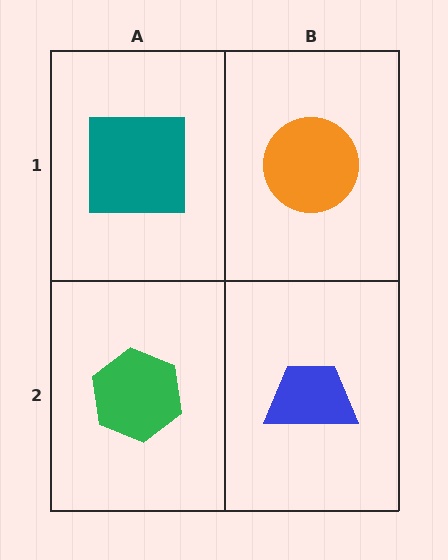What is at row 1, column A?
A teal square.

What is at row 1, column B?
An orange circle.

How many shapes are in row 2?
2 shapes.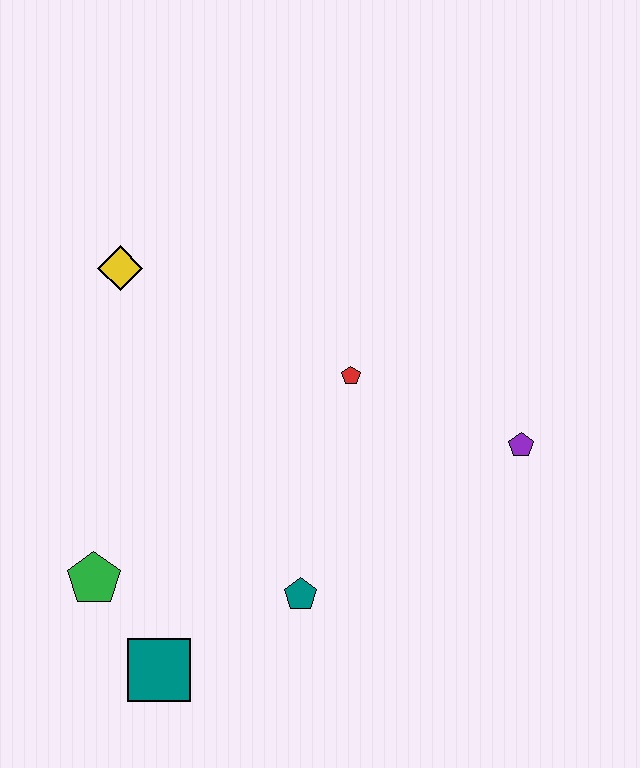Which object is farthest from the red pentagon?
The teal square is farthest from the red pentagon.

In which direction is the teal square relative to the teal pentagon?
The teal square is to the left of the teal pentagon.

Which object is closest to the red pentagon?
The purple pentagon is closest to the red pentagon.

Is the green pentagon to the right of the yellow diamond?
No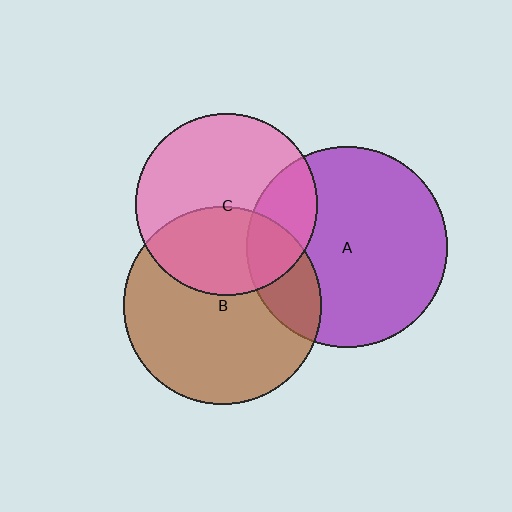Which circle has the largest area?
Circle A (purple).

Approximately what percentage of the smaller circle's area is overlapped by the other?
Approximately 25%.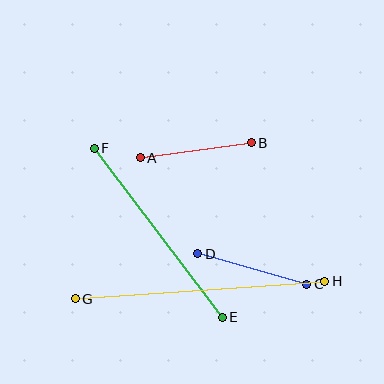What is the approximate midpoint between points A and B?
The midpoint is at approximately (196, 150) pixels.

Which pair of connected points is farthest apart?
Points G and H are farthest apart.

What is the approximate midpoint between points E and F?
The midpoint is at approximately (158, 233) pixels.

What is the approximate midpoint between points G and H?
The midpoint is at approximately (200, 290) pixels.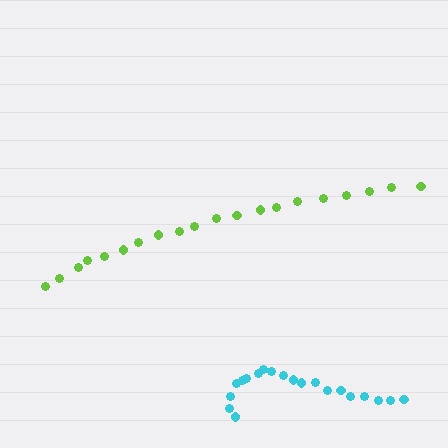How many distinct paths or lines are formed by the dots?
There are 2 distinct paths.